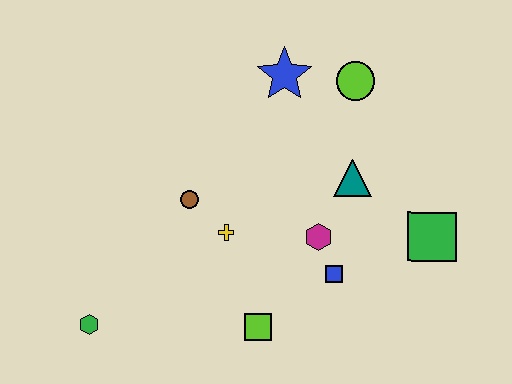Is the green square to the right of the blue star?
Yes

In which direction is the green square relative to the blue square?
The green square is to the right of the blue square.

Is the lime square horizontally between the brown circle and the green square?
Yes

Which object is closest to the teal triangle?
The magenta hexagon is closest to the teal triangle.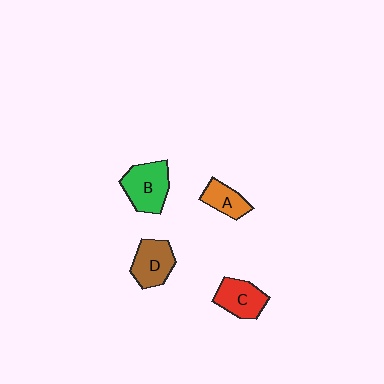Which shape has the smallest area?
Shape A (orange).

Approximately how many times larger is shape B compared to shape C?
Approximately 1.3 times.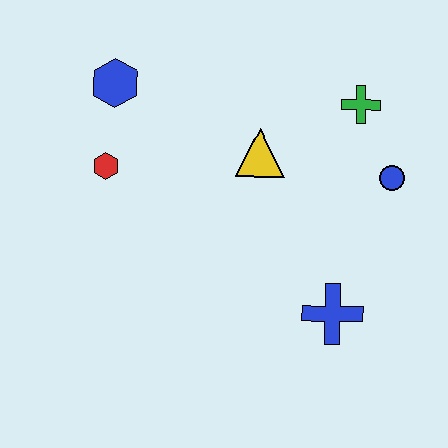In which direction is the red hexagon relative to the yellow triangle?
The red hexagon is to the left of the yellow triangle.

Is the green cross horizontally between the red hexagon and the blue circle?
Yes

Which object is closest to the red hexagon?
The blue hexagon is closest to the red hexagon.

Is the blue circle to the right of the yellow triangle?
Yes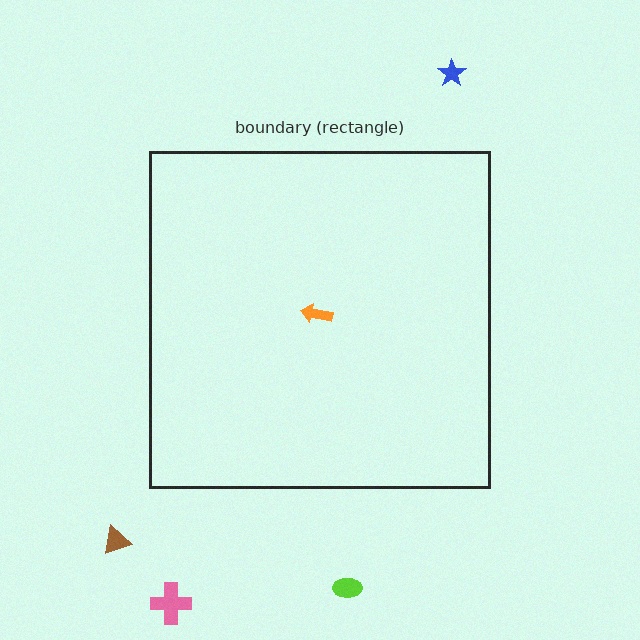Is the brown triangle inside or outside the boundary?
Outside.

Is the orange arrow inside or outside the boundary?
Inside.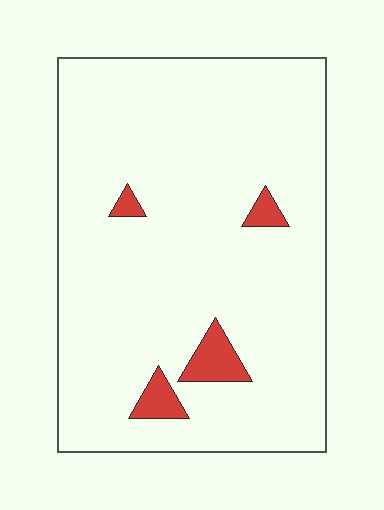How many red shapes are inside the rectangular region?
4.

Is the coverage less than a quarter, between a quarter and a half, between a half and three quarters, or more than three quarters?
Less than a quarter.